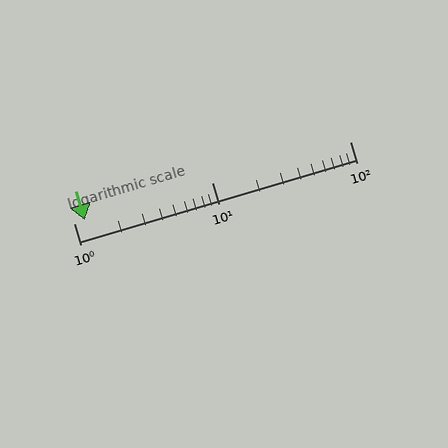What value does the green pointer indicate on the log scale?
The pointer indicates approximately 1.2.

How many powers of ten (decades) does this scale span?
The scale spans 2 decades, from 1 to 100.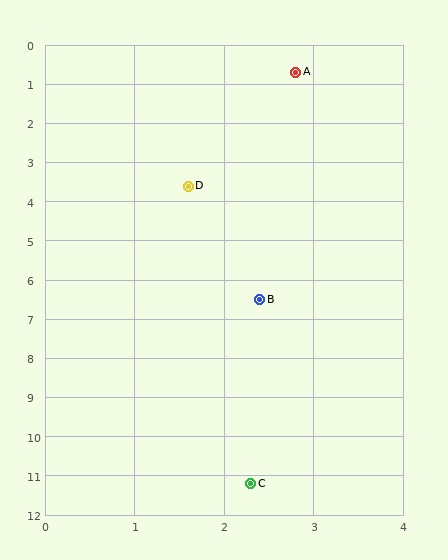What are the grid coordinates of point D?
Point D is at approximately (1.6, 3.6).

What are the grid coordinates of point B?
Point B is at approximately (2.4, 6.5).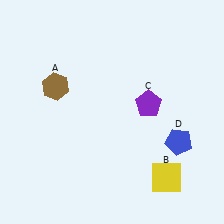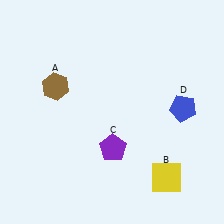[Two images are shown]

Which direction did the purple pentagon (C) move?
The purple pentagon (C) moved down.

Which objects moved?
The objects that moved are: the purple pentagon (C), the blue pentagon (D).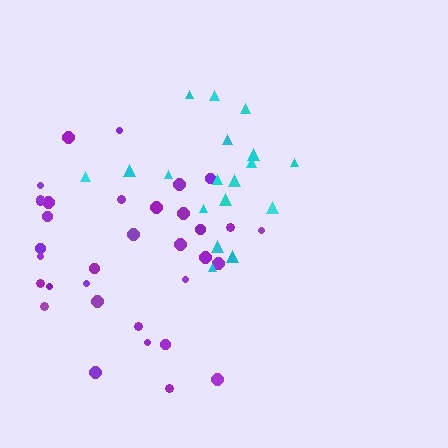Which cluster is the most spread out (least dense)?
Purple.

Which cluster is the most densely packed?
Cyan.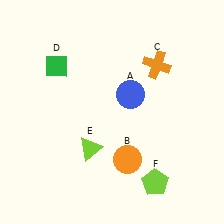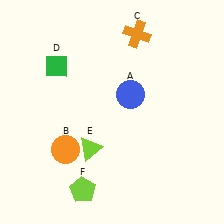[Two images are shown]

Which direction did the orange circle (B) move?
The orange circle (B) moved left.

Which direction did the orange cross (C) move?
The orange cross (C) moved up.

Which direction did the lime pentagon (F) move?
The lime pentagon (F) moved left.